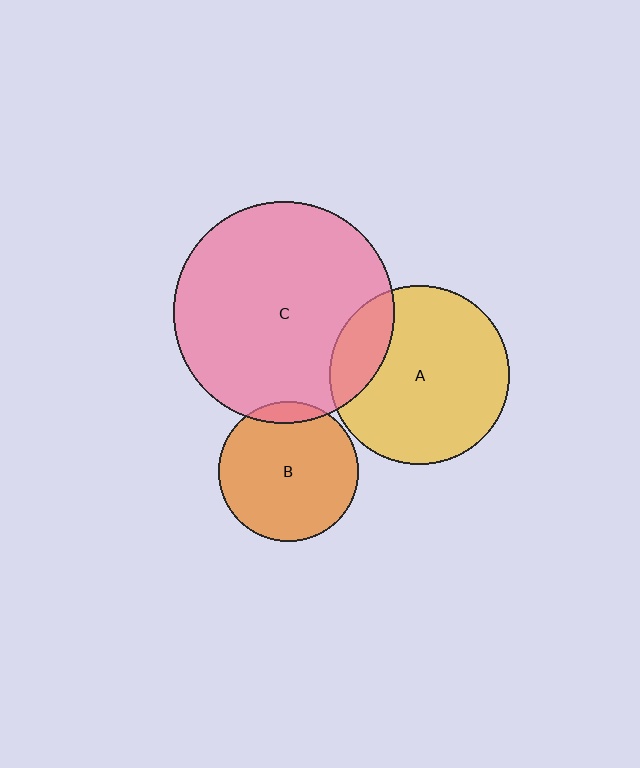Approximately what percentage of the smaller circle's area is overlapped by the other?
Approximately 20%.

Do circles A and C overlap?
Yes.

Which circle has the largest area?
Circle C (pink).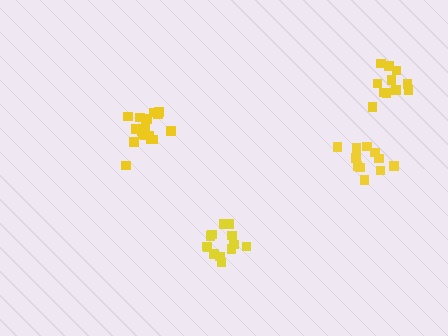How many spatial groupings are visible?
There are 4 spatial groupings.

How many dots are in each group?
Group 1: 11 dots, Group 2: 11 dots, Group 3: 17 dots, Group 4: 13 dots (52 total).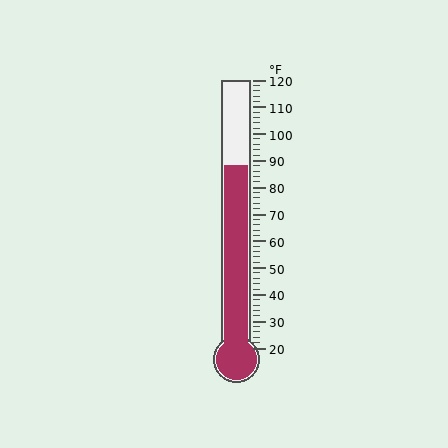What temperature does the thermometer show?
The thermometer shows approximately 88°F.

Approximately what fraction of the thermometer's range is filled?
The thermometer is filled to approximately 70% of its range.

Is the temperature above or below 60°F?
The temperature is above 60°F.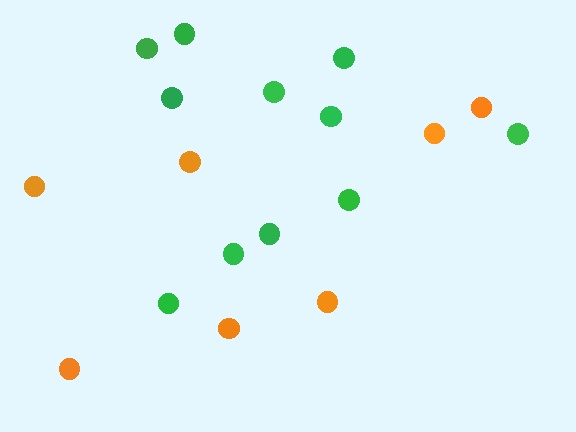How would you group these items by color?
There are 2 groups: one group of orange circles (7) and one group of green circles (11).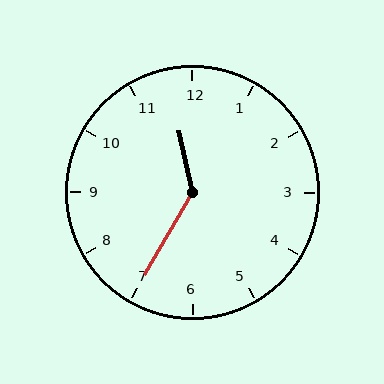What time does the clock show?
11:35.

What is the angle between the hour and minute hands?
Approximately 138 degrees.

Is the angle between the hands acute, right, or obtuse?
It is obtuse.